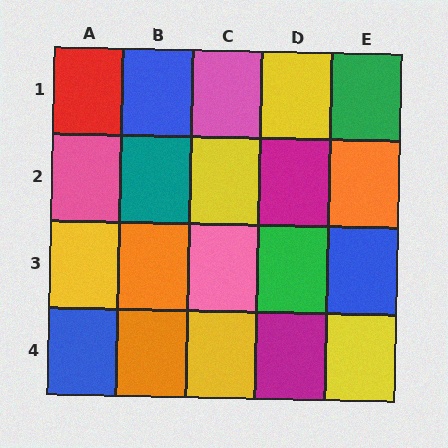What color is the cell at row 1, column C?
Pink.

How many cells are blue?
3 cells are blue.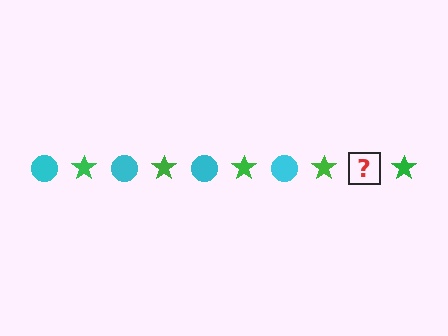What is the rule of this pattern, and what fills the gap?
The rule is that the pattern alternates between cyan circle and green star. The gap should be filled with a cyan circle.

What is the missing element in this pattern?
The missing element is a cyan circle.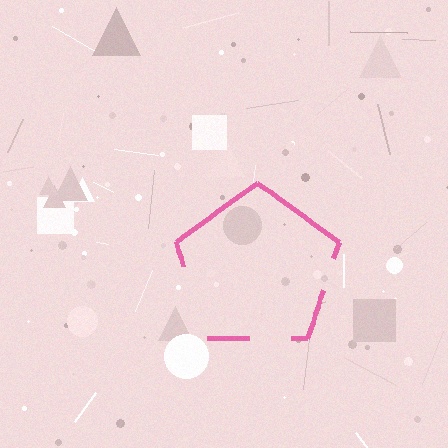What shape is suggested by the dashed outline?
The dashed outline suggests a pentagon.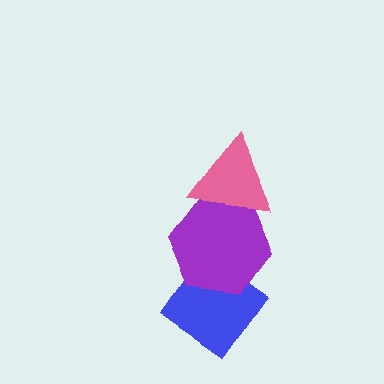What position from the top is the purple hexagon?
The purple hexagon is 2nd from the top.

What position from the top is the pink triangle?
The pink triangle is 1st from the top.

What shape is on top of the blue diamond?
The purple hexagon is on top of the blue diamond.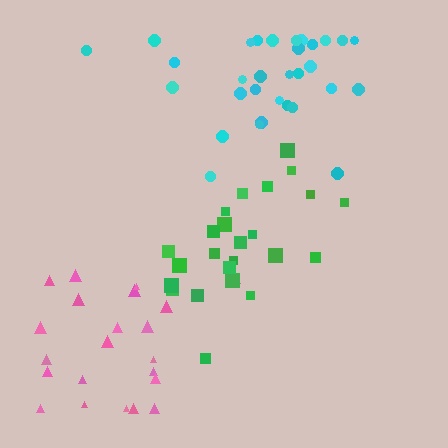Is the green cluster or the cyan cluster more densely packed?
Green.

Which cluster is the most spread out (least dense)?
Cyan.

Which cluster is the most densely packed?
Pink.